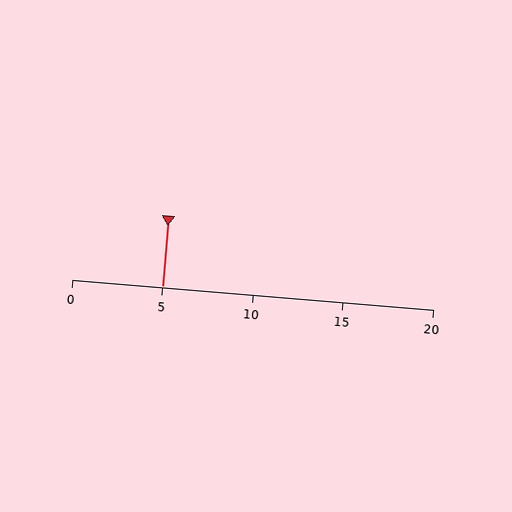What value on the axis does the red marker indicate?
The marker indicates approximately 5.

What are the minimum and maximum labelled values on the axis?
The axis runs from 0 to 20.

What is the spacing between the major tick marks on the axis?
The major ticks are spaced 5 apart.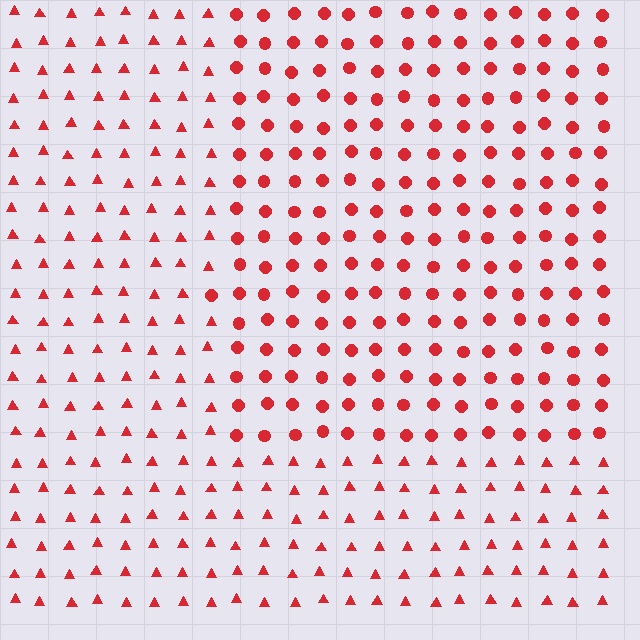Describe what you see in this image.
The image is filled with small red elements arranged in a uniform grid. A rectangle-shaped region contains circles, while the surrounding area contains triangles. The boundary is defined purely by the change in element shape.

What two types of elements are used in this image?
The image uses circles inside the rectangle region and triangles outside it.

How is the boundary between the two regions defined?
The boundary is defined by a change in element shape: circles inside vs. triangles outside. All elements share the same color and spacing.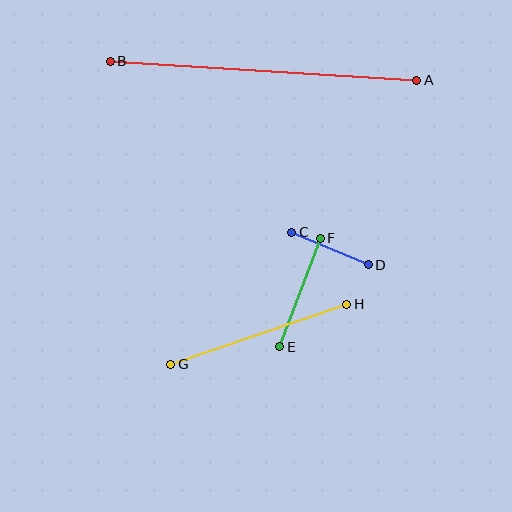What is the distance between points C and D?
The distance is approximately 83 pixels.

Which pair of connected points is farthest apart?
Points A and B are farthest apart.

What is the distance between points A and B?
The distance is approximately 307 pixels.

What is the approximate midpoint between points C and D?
The midpoint is at approximately (330, 248) pixels.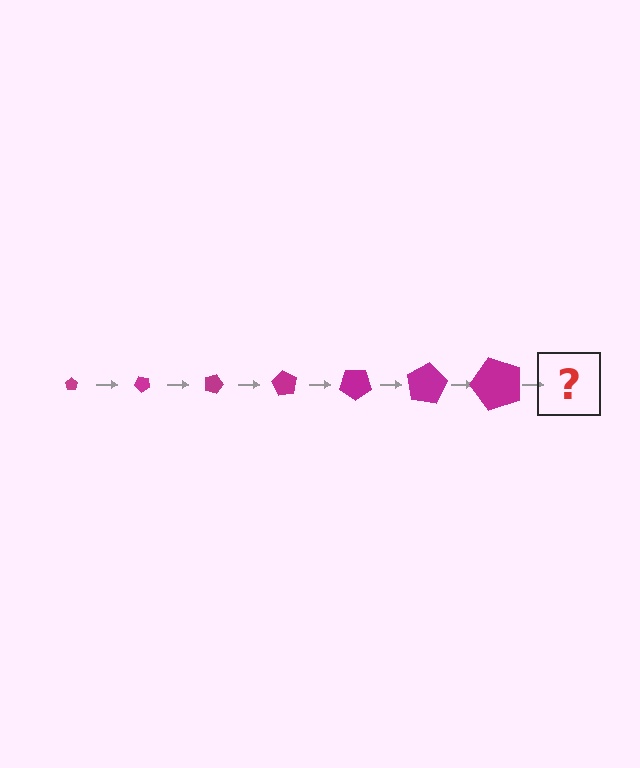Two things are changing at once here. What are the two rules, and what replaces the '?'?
The two rules are that the pentagon grows larger each step and it rotates 45 degrees each step. The '?' should be a pentagon, larger than the previous one and rotated 315 degrees from the start.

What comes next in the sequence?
The next element should be a pentagon, larger than the previous one and rotated 315 degrees from the start.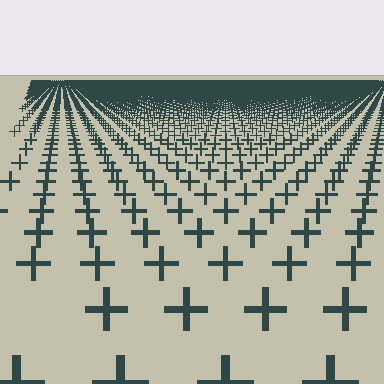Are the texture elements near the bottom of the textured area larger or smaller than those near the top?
Larger. Near the bottom, elements are closer to the viewer and appear at a bigger on-screen size.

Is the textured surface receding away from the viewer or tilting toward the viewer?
The surface is receding away from the viewer. Texture elements get smaller and denser toward the top.